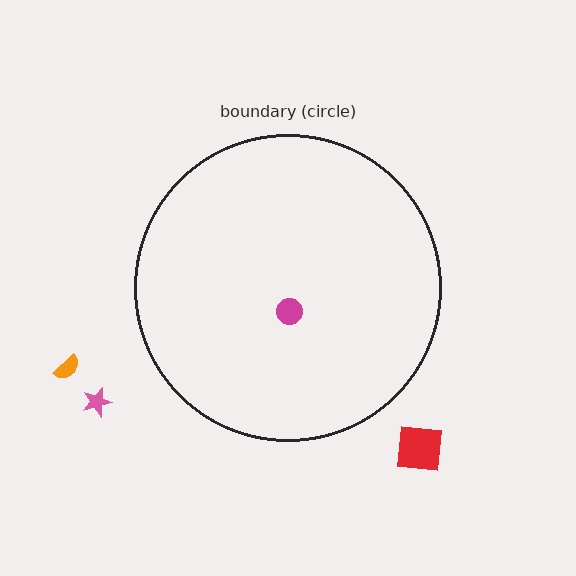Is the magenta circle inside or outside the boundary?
Inside.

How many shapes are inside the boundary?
1 inside, 3 outside.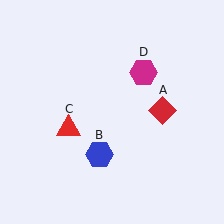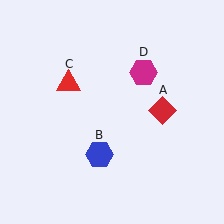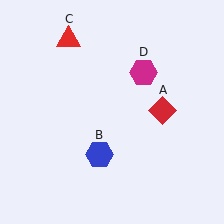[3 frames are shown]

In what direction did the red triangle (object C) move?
The red triangle (object C) moved up.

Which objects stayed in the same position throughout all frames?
Red diamond (object A) and blue hexagon (object B) and magenta hexagon (object D) remained stationary.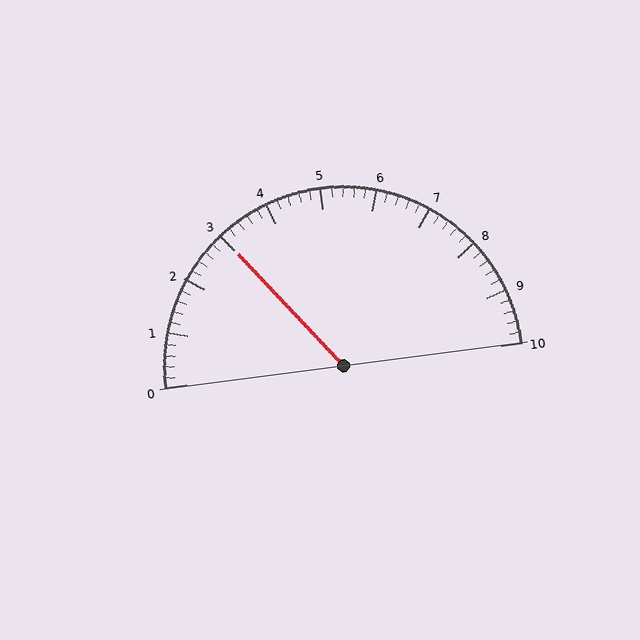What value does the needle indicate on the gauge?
The needle indicates approximately 3.0.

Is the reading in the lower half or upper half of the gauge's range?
The reading is in the lower half of the range (0 to 10).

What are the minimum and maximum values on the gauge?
The gauge ranges from 0 to 10.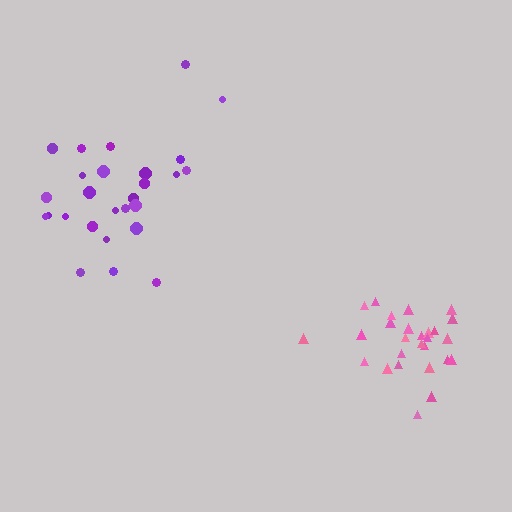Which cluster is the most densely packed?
Pink.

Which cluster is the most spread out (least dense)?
Purple.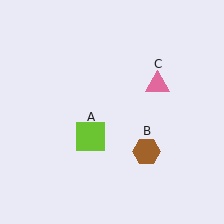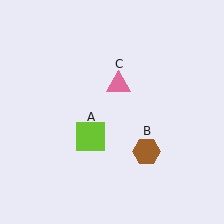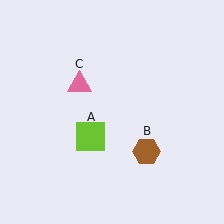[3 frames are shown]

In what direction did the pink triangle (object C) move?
The pink triangle (object C) moved left.